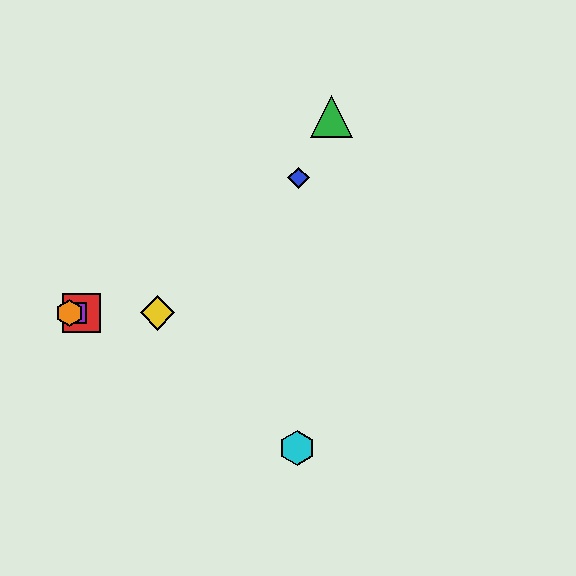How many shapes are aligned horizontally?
4 shapes (the red square, the yellow diamond, the purple square, the orange hexagon) are aligned horizontally.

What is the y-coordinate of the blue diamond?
The blue diamond is at y≈178.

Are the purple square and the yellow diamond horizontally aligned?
Yes, both are at y≈313.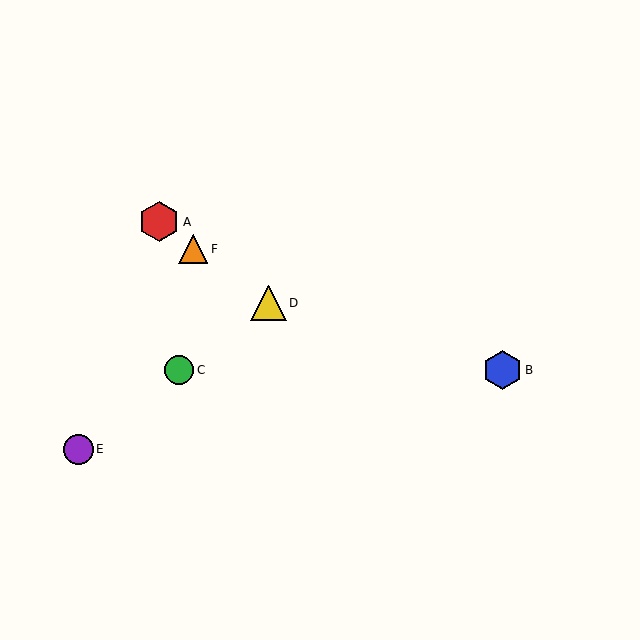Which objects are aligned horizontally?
Objects B, C are aligned horizontally.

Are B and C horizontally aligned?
Yes, both are at y≈370.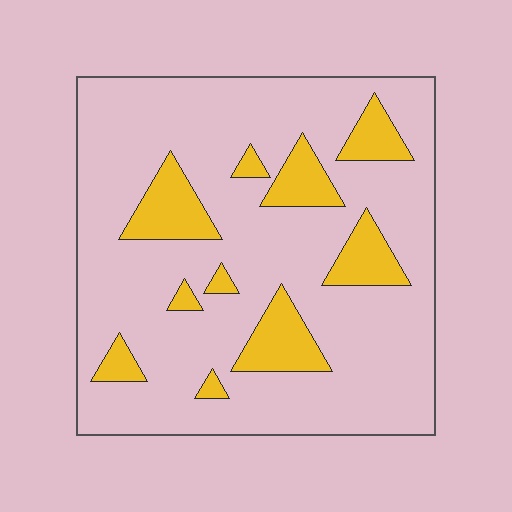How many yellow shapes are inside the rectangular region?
10.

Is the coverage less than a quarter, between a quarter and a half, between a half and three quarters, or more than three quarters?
Less than a quarter.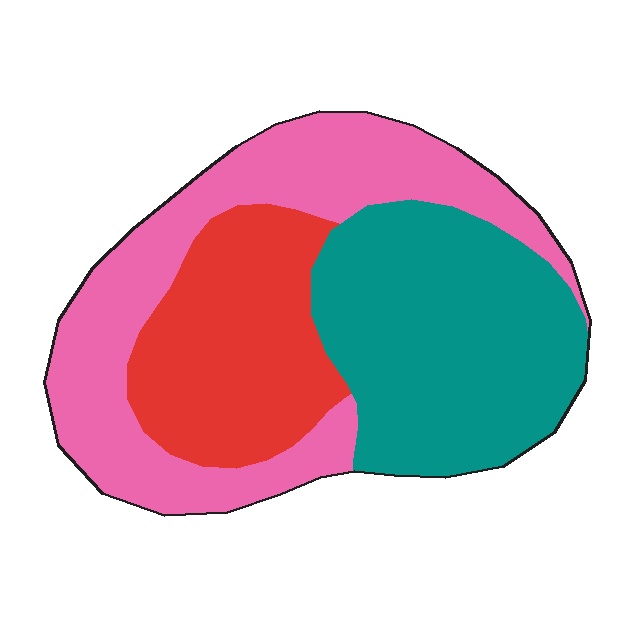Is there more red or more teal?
Teal.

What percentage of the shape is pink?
Pink covers roughly 40% of the shape.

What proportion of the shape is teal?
Teal covers 37% of the shape.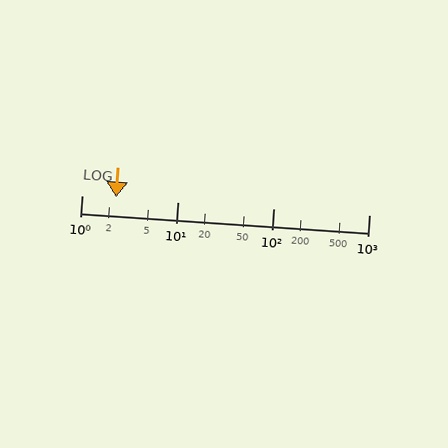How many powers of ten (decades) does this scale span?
The scale spans 3 decades, from 1 to 1000.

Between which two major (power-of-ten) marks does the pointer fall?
The pointer is between 1 and 10.